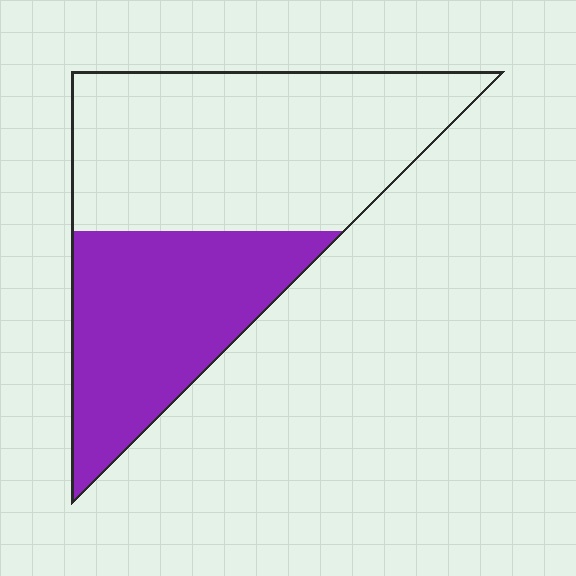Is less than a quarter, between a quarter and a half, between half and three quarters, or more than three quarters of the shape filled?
Between a quarter and a half.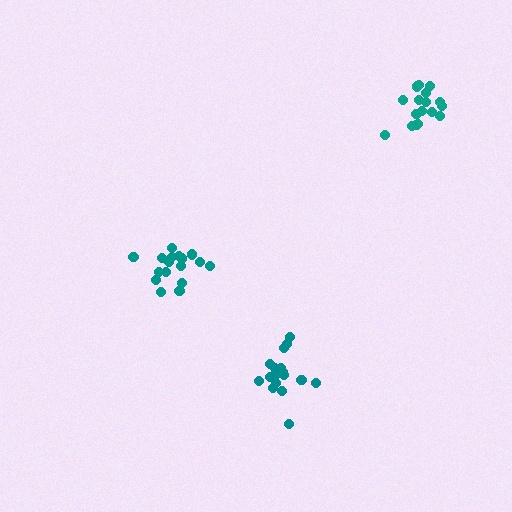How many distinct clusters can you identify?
There are 3 distinct clusters.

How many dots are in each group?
Group 1: 17 dots, Group 2: 17 dots, Group 3: 19 dots (53 total).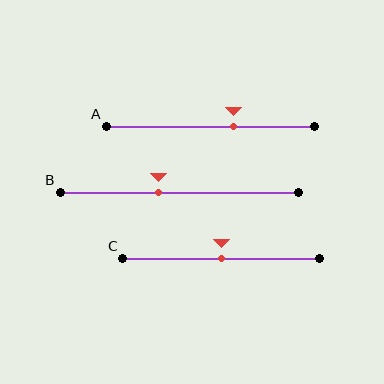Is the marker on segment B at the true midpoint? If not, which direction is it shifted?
No, the marker on segment B is shifted to the left by about 9% of the segment length.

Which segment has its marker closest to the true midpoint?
Segment C has its marker closest to the true midpoint.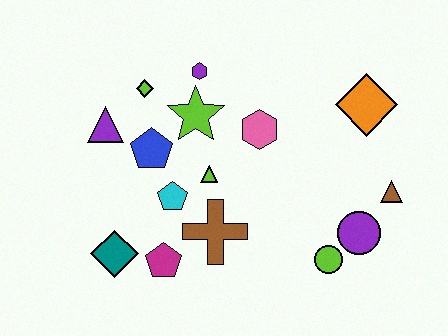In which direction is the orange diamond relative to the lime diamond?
The orange diamond is to the right of the lime diamond.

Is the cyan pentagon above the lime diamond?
No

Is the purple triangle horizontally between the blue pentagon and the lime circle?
No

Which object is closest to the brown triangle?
The purple circle is closest to the brown triangle.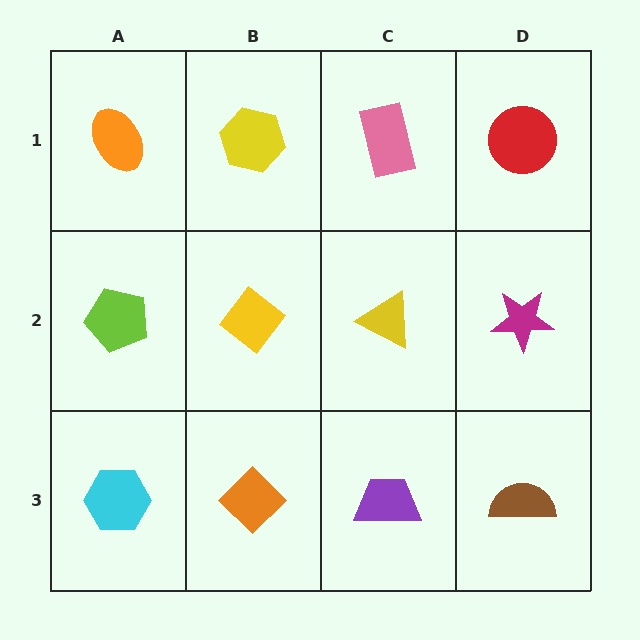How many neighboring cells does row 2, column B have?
4.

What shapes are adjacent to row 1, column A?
A lime pentagon (row 2, column A), a yellow hexagon (row 1, column B).